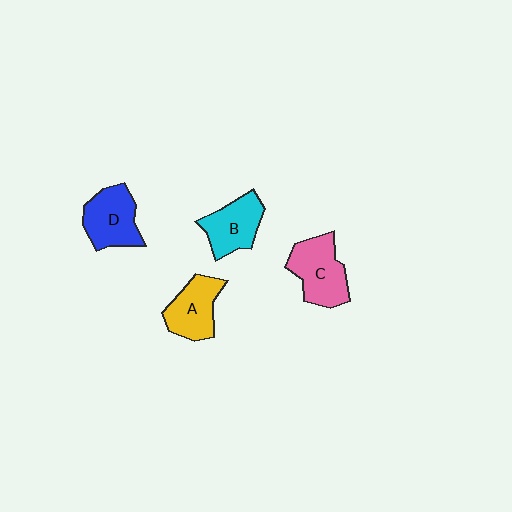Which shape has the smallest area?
Shape A (yellow).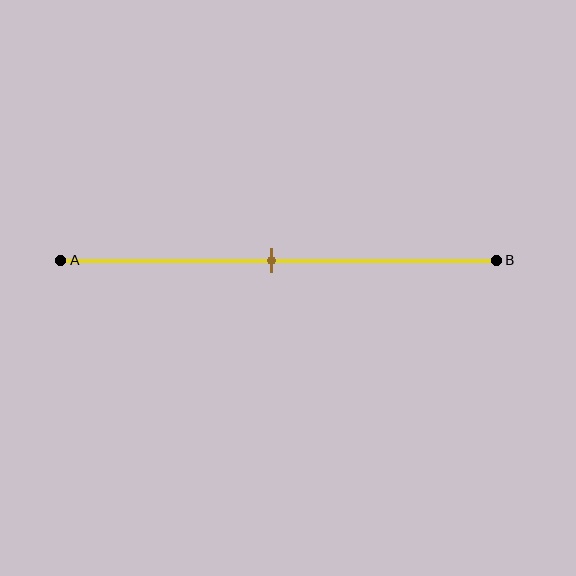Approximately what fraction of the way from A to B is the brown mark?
The brown mark is approximately 50% of the way from A to B.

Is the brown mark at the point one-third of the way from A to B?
No, the mark is at about 50% from A, not at the 33% one-third point.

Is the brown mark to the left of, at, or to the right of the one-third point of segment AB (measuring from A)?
The brown mark is to the right of the one-third point of segment AB.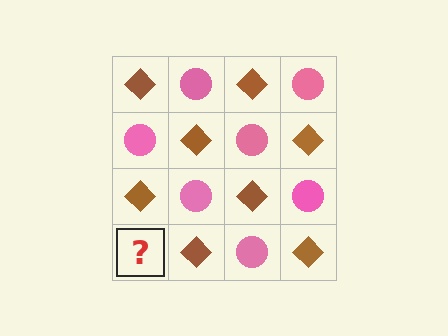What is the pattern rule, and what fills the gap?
The rule is that it alternates brown diamond and pink circle in a checkerboard pattern. The gap should be filled with a pink circle.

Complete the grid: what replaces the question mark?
The question mark should be replaced with a pink circle.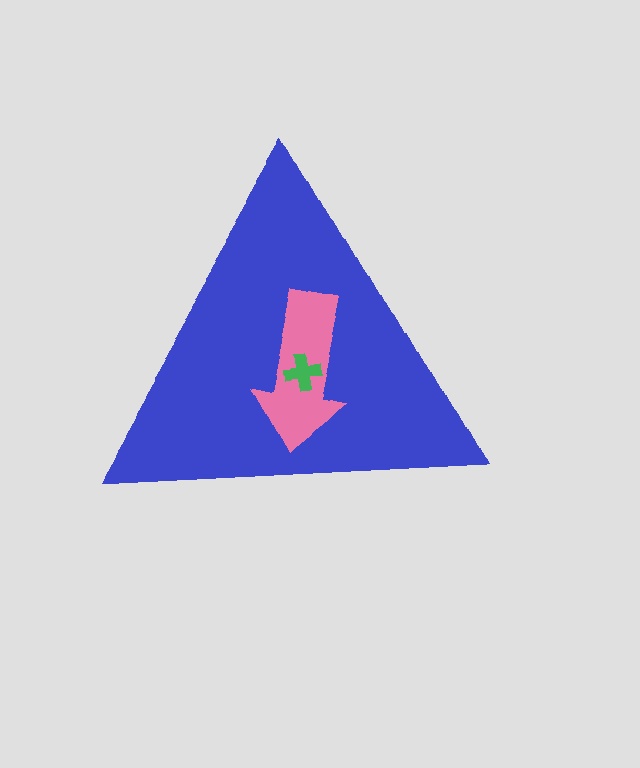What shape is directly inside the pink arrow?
The green cross.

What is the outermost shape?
The blue triangle.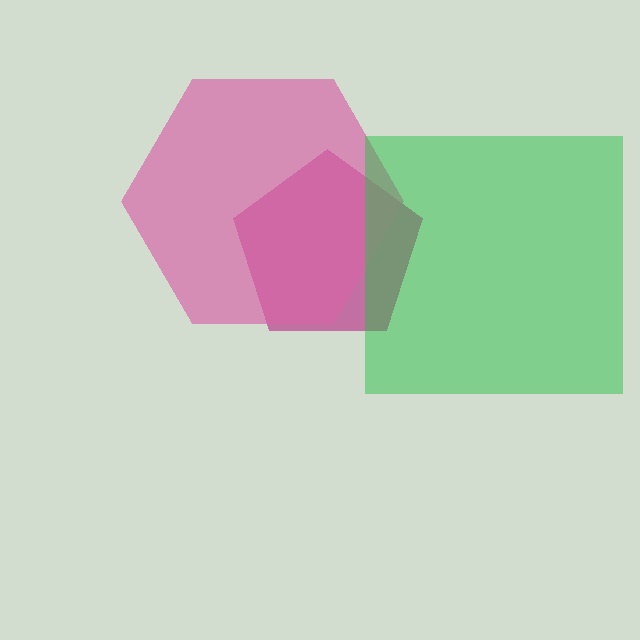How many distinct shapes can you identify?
There are 3 distinct shapes: a magenta pentagon, a pink hexagon, a green square.